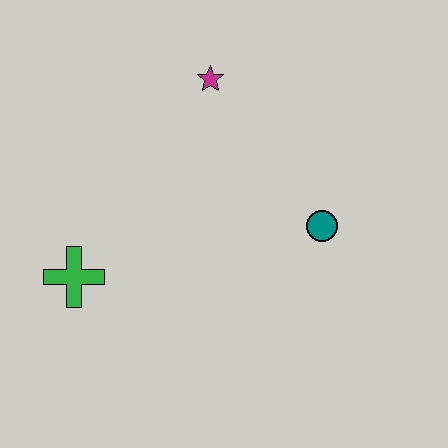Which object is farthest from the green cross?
The teal circle is farthest from the green cross.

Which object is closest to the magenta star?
The teal circle is closest to the magenta star.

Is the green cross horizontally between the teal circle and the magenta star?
No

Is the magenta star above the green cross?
Yes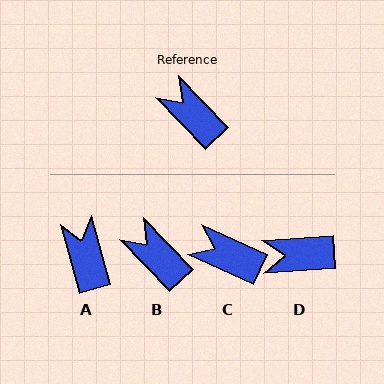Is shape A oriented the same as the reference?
No, it is off by about 28 degrees.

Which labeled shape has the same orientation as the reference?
B.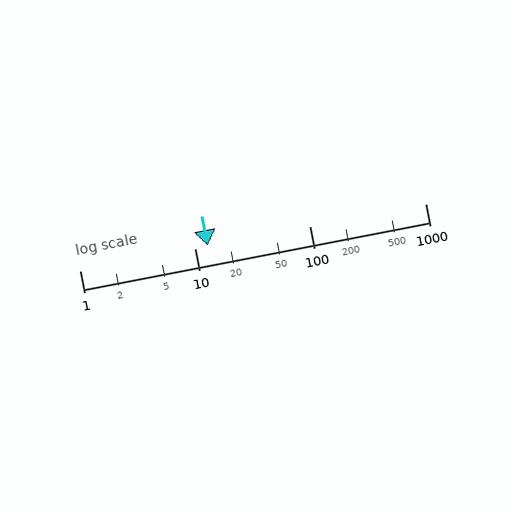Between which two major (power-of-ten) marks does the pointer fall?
The pointer is between 10 and 100.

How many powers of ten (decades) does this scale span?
The scale spans 3 decades, from 1 to 1000.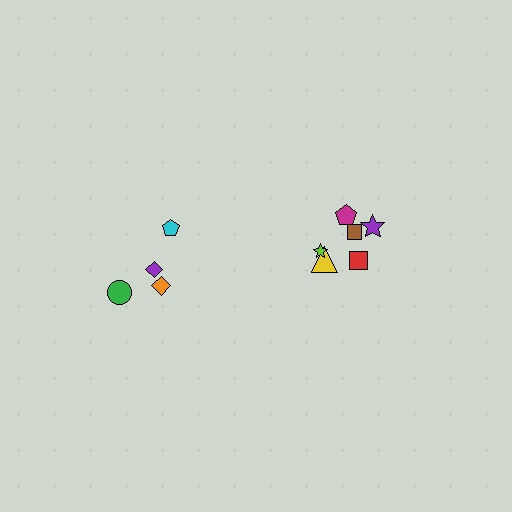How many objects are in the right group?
There are 6 objects.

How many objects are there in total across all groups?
There are 10 objects.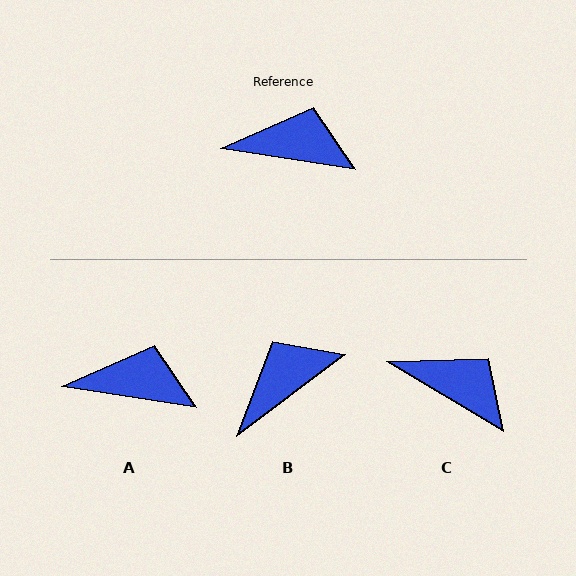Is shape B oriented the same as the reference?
No, it is off by about 45 degrees.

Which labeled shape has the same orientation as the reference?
A.